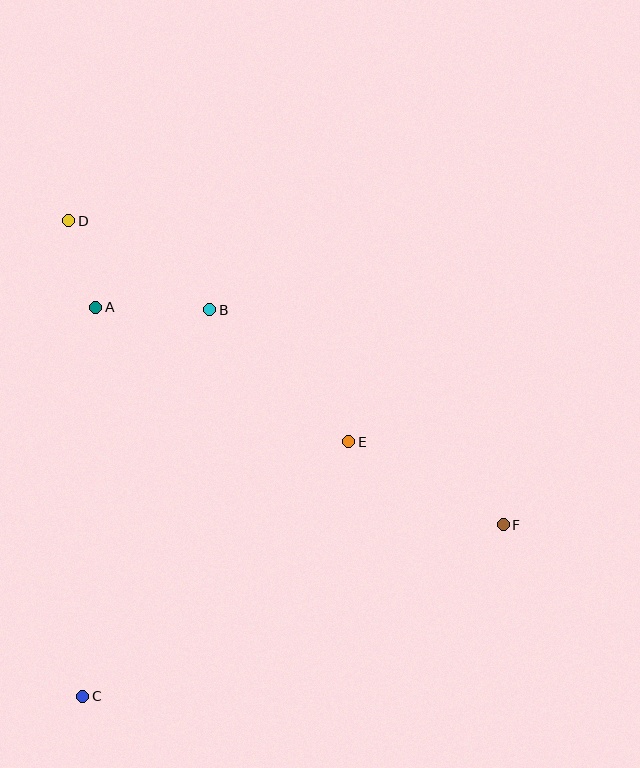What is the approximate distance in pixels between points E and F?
The distance between E and F is approximately 175 pixels.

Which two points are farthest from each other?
Points D and F are farthest from each other.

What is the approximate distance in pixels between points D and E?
The distance between D and E is approximately 357 pixels.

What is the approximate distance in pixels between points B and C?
The distance between B and C is approximately 407 pixels.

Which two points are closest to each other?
Points A and D are closest to each other.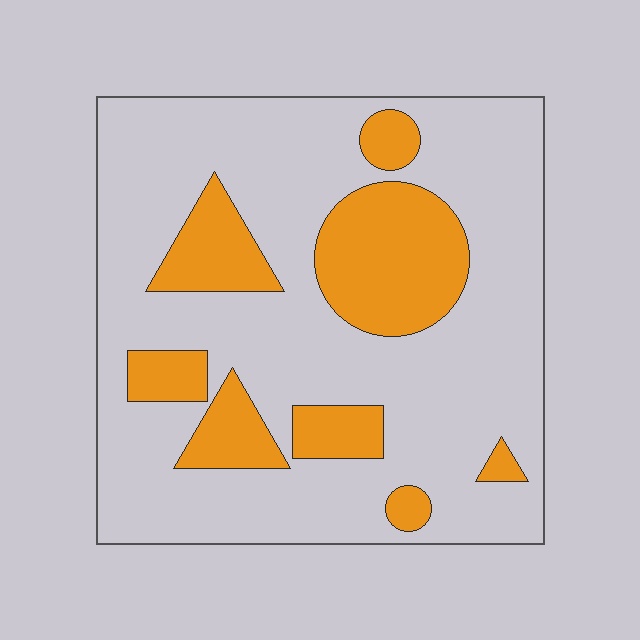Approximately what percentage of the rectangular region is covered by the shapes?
Approximately 25%.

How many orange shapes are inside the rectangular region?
8.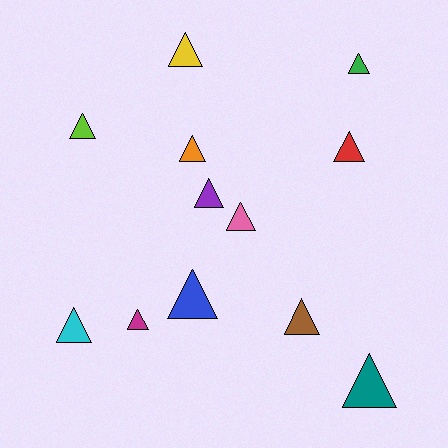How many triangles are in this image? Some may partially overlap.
There are 12 triangles.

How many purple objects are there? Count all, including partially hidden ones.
There is 1 purple object.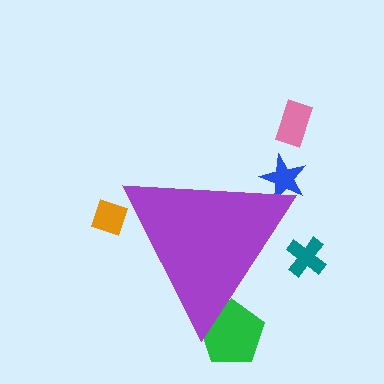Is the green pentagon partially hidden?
Yes, the green pentagon is partially hidden behind the purple triangle.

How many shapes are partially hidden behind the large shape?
4 shapes are partially hidden.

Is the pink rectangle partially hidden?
No, the pink rectangle is fully visible.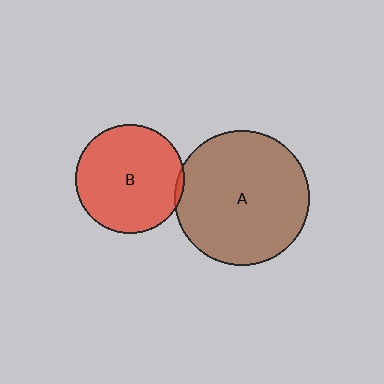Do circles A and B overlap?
Yes.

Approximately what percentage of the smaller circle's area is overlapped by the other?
Approximately 5%.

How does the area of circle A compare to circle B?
Approximately 1.5 times.